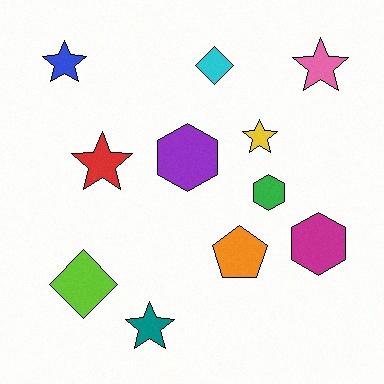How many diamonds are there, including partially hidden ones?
There are 2 diamonds.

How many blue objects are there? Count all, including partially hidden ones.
There is 1 blue object.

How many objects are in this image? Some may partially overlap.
There are 11 objects.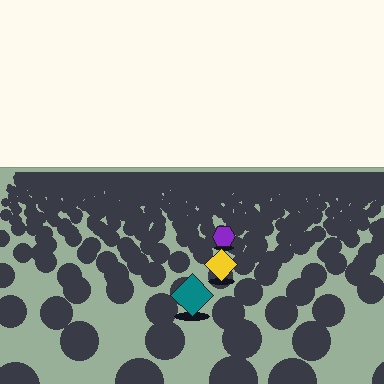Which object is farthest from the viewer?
The purple hexagon is farthest from the viewer. It appears smaller and the ground texture around it is denser.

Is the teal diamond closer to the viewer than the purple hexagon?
Yes. The teal diamond is closer — you can tell from the texture gradient: the ground texture is coarser near it.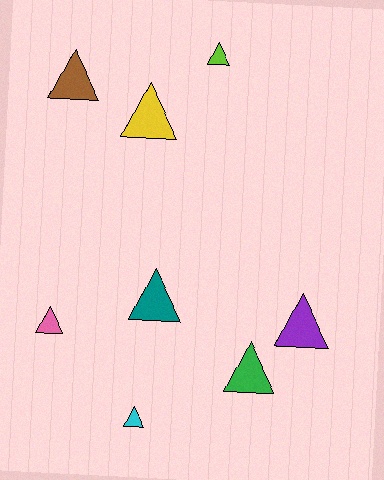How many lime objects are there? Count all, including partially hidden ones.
There is 1 lime object.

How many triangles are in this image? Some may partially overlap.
There are 8 triangles.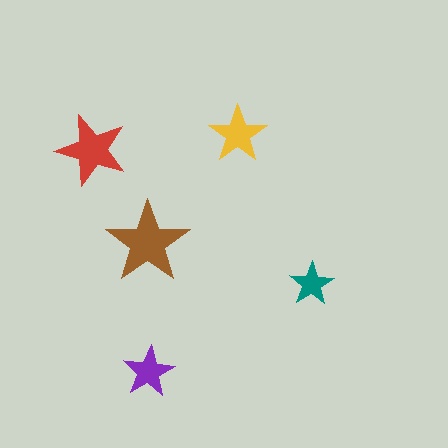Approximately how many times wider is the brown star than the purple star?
About 1.5 times wider.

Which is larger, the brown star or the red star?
The brown one.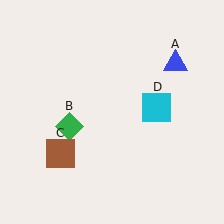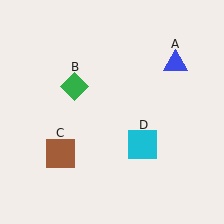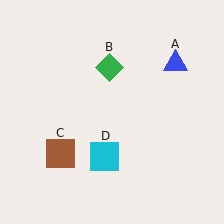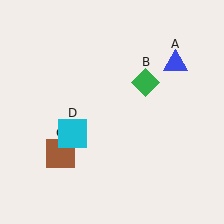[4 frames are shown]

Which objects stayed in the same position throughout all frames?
Blue triangle (object A) and brown square (object C) remained stationary.